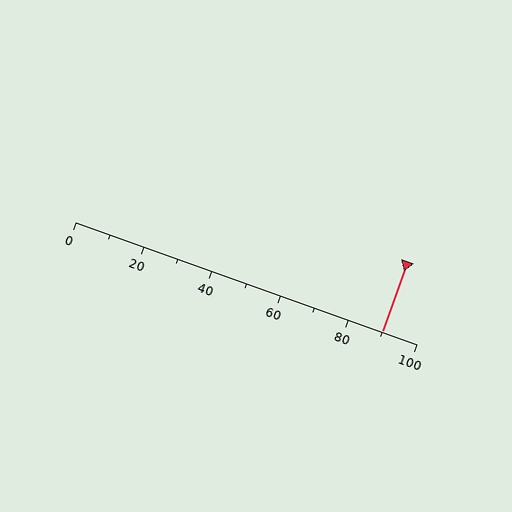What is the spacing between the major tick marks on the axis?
The major ticks are spaced 20 apart.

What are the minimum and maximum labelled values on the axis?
The axis runs from 0 to 100.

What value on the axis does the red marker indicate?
The marker indicates approximately 90.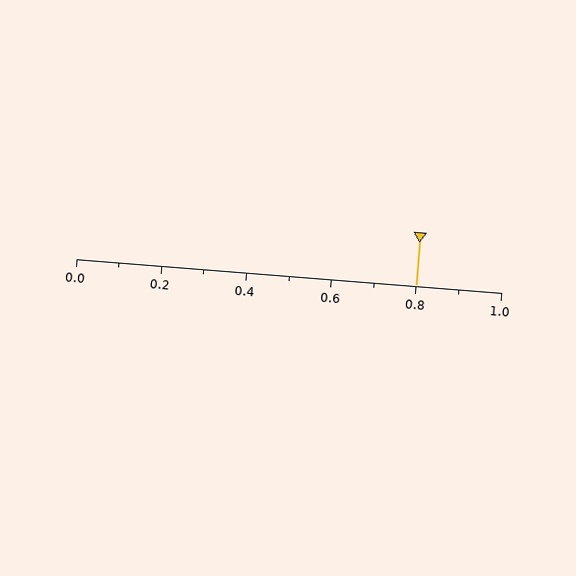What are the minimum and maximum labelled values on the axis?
The axis runs from 0.0 to 1.0.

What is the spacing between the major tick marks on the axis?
The major ticks are spaced 0.2 apart.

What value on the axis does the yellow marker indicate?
The marker indicates approximately 0.8.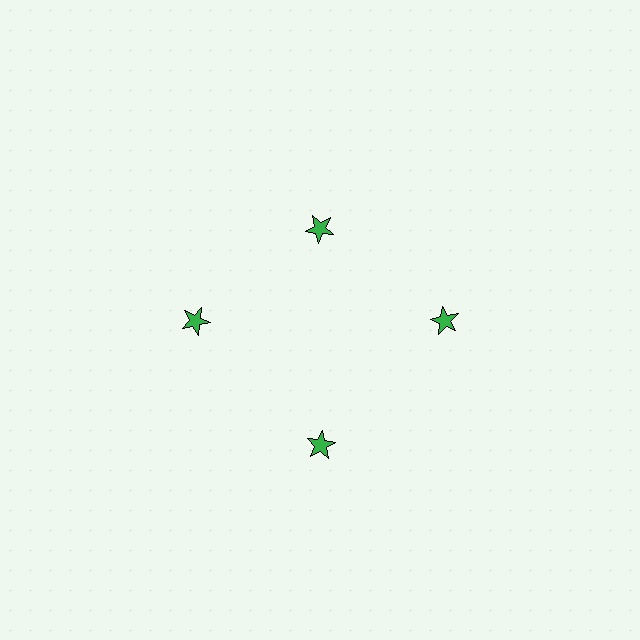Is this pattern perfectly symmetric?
No. The 4 green stars are arranged in a ring, but one element near the 12 o'clock position is pulled inward toward the center, breaking the 4-fold rotational symmetry.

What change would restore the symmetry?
The symmetry would be restored by moving it outward, back onto the ring so that all 4 stars sit at equal angles and equal distance from the center.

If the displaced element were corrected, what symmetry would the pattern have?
It would have 4-fold rotational symmetry — the pattern would map onto itself every 90 degrees.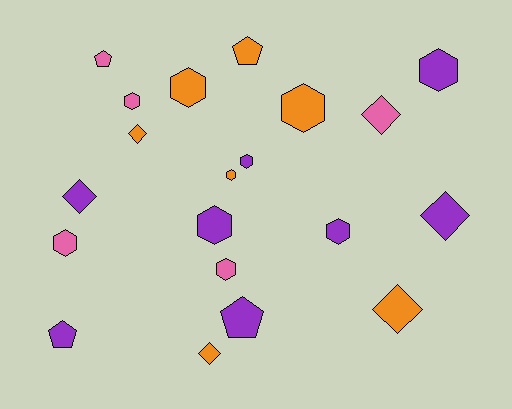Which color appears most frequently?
Purple, with 8 objects.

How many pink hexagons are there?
There are 3 pink hexagons.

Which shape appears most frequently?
Hexagon, with 10 objects.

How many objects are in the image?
There are 20 objects.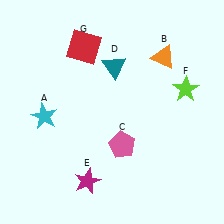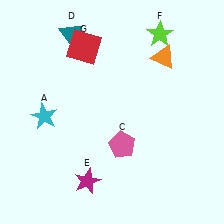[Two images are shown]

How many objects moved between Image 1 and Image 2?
2 objects moved between the two images.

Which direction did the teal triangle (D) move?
The teal triangle (D) moved left.